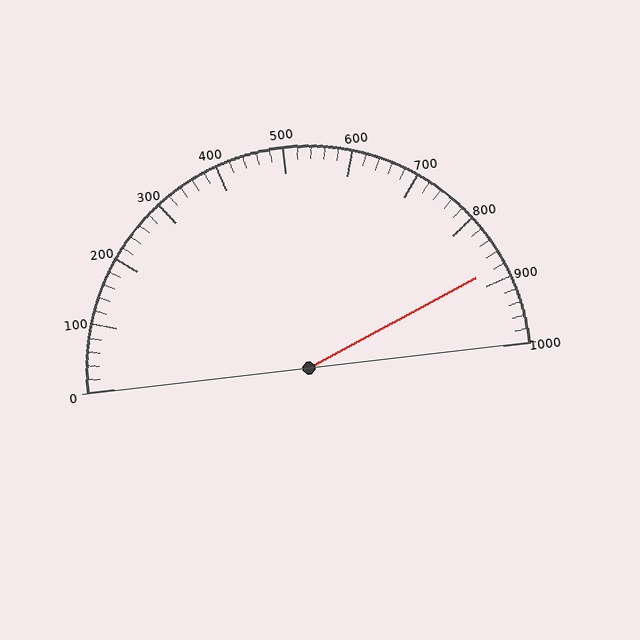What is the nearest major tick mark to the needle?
The nearest major tick mark is 900.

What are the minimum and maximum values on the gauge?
The gauge ranges from 0 to 1000.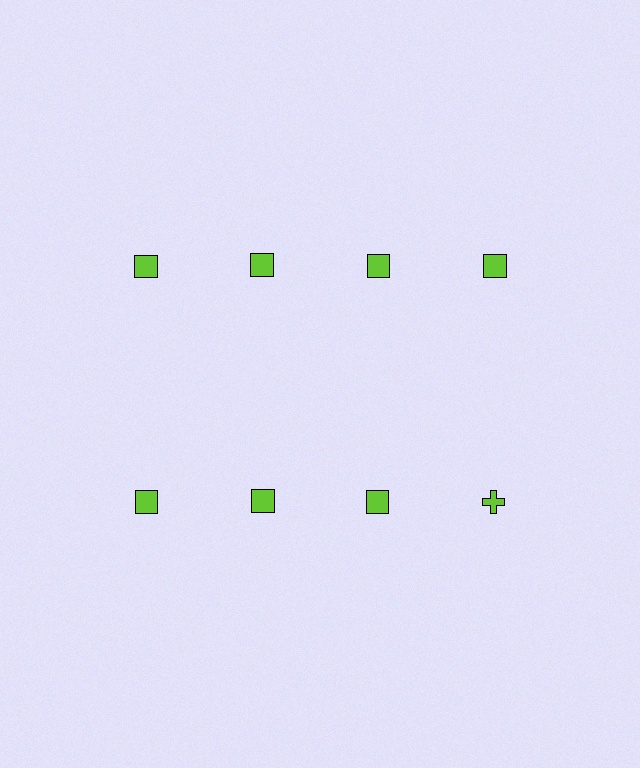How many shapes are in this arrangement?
There are 8 shapes arranged in a grid pattern.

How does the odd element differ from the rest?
It has a different shape: cross instead of square.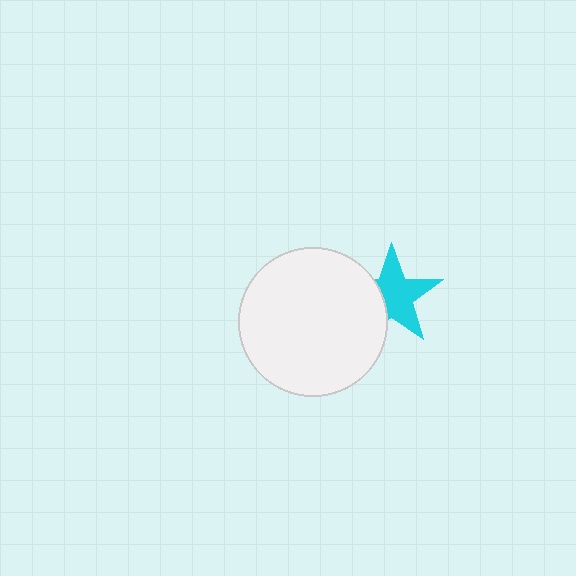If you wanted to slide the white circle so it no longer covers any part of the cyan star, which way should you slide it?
Slide it left — that is the most direct way to separate the two shapes.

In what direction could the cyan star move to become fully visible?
The cyan star could move right. That would shift it out from behind the white circle entirely.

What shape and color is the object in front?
The object in front is a white circle.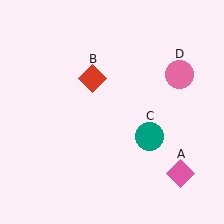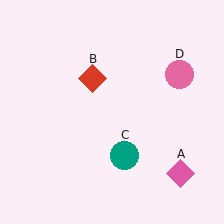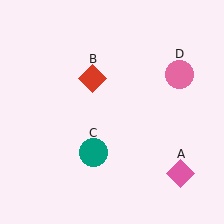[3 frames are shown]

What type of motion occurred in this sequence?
The teal circle (object C) rotated clockwise around the center of the scene.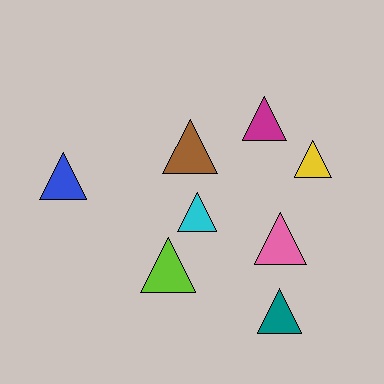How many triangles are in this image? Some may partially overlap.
There are 8 triangles.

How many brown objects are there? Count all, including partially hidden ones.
There is 1 brown object.